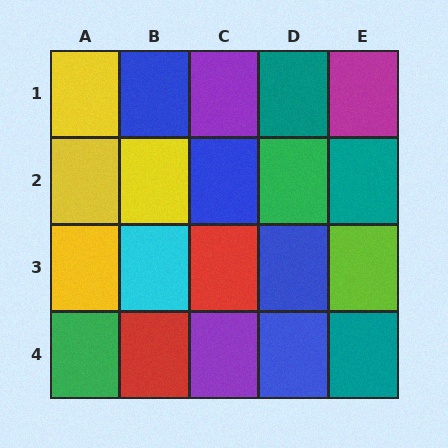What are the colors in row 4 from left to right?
Green, red, purple, blue, teal.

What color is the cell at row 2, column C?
Blue.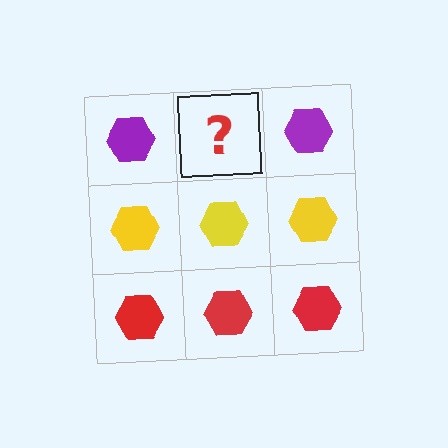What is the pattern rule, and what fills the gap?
The rule is that each row has a consistent color. The gap should be filled with a purple hexagon.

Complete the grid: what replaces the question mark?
The question mark should be replaced with a purple hexagon.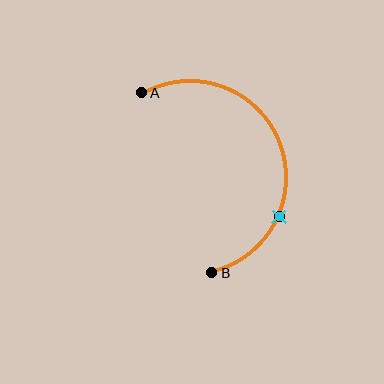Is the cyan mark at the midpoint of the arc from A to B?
No. The cyan mark lies on the arc but is closer to endpoint B. The arc midpoint would be at the point on the curve equidistant along the arc from both A and B.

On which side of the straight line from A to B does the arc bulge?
The arc bulges to the right of the straight line connecting A and B.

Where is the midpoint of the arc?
The arc midpoint is the point on the curve farthest from the straight line joining A and B. It sits to the right of that line.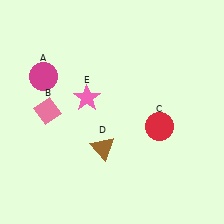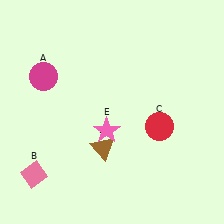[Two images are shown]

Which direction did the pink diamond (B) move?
The pink diamond (B) moved down.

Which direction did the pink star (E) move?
The pink star (E) moved down.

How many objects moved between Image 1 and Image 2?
2 objects moved between the two images.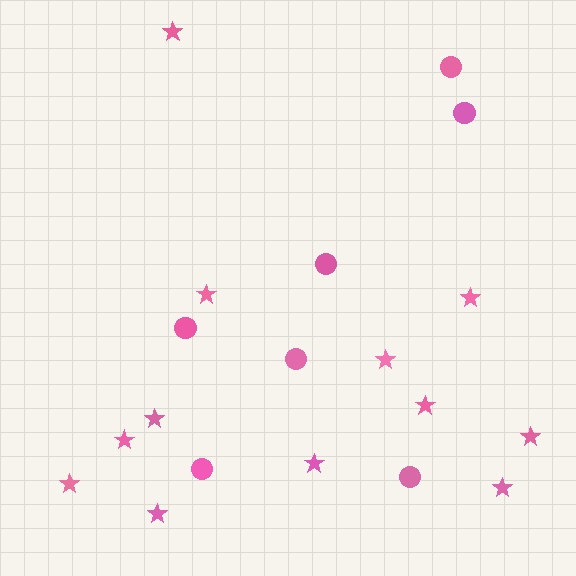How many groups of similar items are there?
There are 2 groups: one group of stars (12) and one group of circles (7).